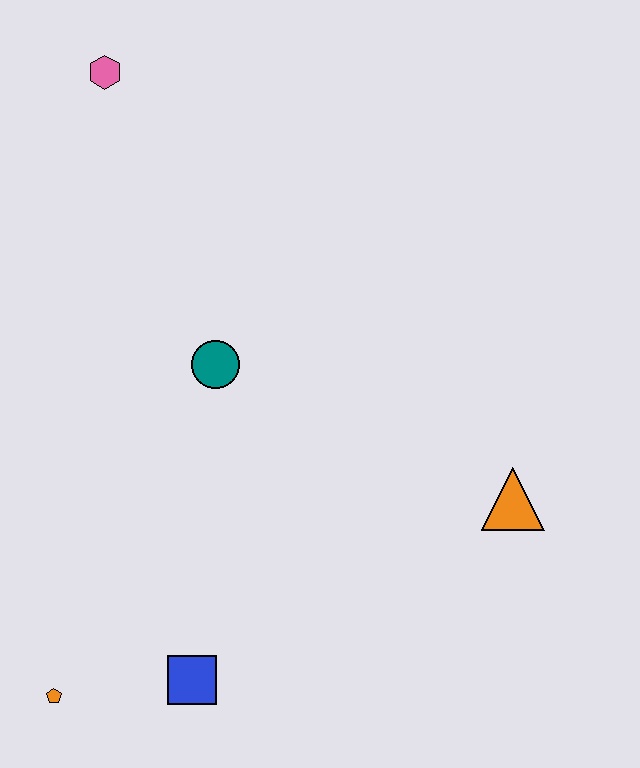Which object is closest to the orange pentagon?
The blue square is closest to the orange pentagon.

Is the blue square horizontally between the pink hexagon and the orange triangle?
Yes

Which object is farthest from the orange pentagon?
The pink hexagon is farthest from the orange pentagon.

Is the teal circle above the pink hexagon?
No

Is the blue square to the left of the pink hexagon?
No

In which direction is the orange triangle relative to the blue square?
The orange triangle is to the right of the blue square.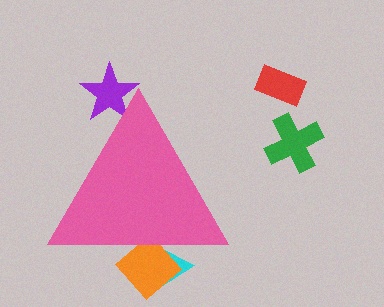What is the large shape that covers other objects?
A pink triangle.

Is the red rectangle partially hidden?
No, the red rectangle is fully visible.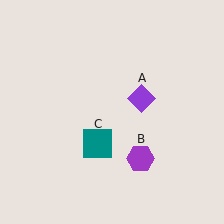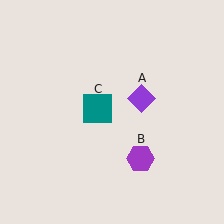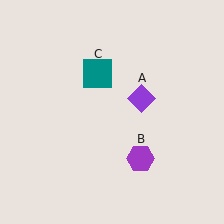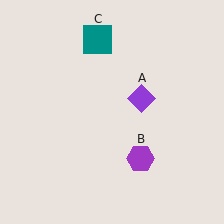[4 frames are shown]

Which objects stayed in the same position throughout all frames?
Purple diamond (object A) and purple hexagon (object B) remained stationary.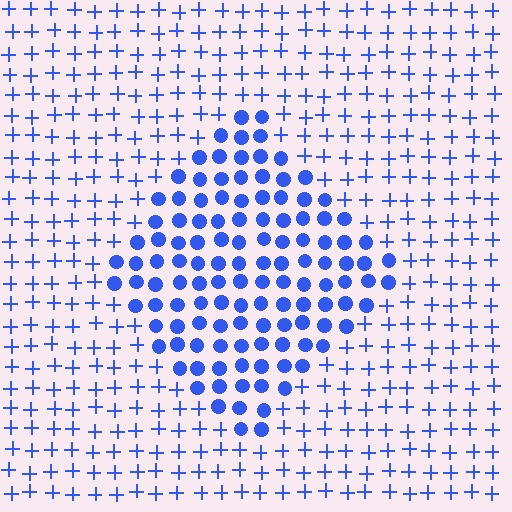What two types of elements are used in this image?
The image uses circles inside the diamond region and plus signs outside it.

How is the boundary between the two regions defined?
The boundary is defined by a change in element shape: circles inside vs. plus signs outside. All elements share the same color and spacing.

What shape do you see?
I see a diamond.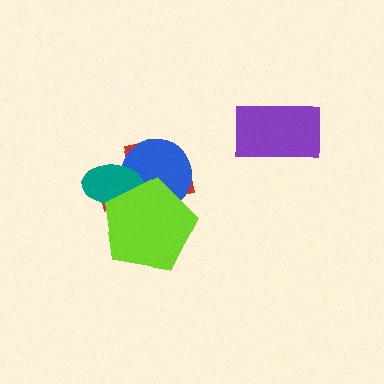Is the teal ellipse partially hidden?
Yes, it is partially covered by another shape.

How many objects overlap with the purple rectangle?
0 objects overlap with the purple rectangle.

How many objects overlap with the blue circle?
3 objects overlap with the blue circle.